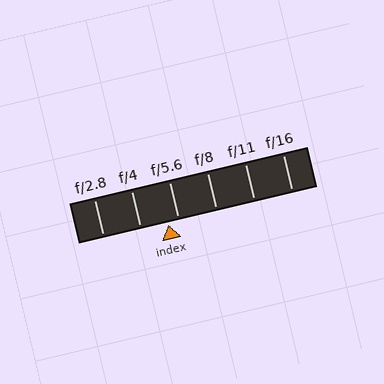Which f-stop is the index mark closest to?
The index mark is closest to f/5.6.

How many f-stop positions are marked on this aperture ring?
There are 6 f-stop positions marked.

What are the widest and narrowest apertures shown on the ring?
The widest aperture shown is f/2.8 and the narrowest is f/16.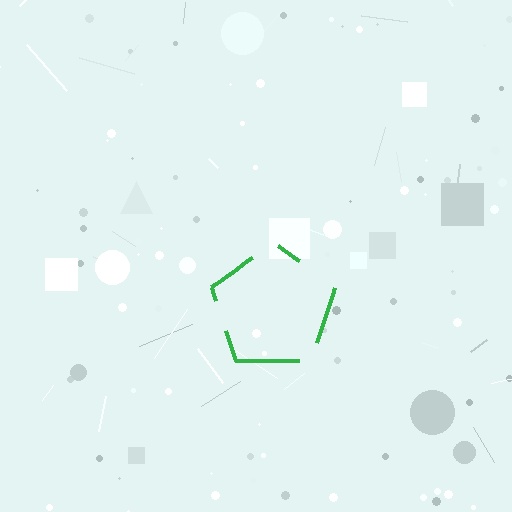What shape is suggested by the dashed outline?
The dashed outline suggests a pentagon.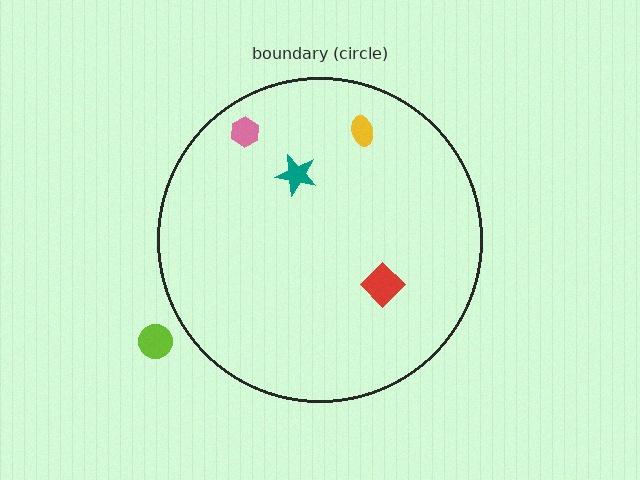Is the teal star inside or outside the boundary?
Inside.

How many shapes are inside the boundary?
4 inside, 1 outside.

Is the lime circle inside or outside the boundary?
Outside.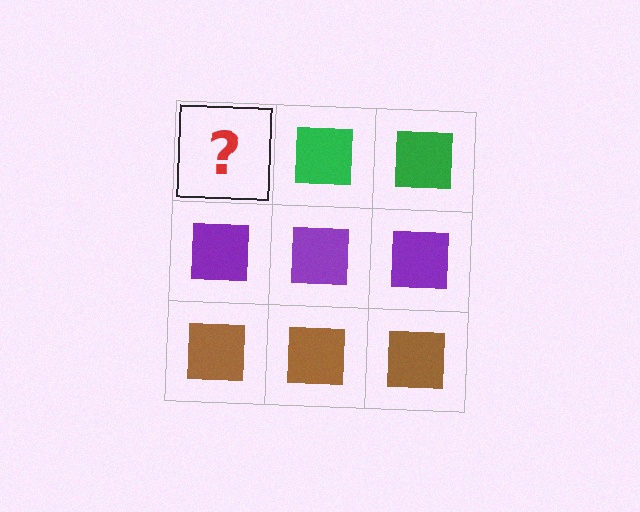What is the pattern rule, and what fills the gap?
The rule is that each row has a consistent color. The gap should be filled with a green square.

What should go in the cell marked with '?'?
The missing cell should contain a green square.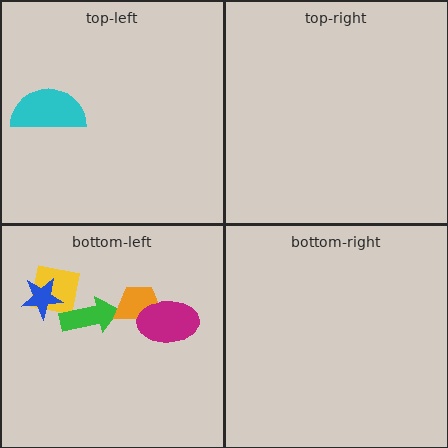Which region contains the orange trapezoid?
The bottom-left region.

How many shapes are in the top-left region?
1.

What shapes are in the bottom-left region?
The yellow square, the green arrow, the orange trapezoid, the magenta ellipse, the blue star.